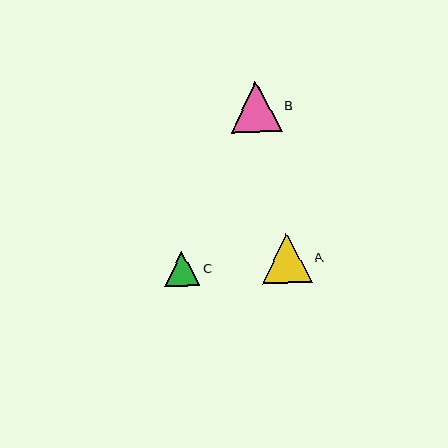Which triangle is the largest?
Triangle B is the largest with a size of approximately 51 pixels.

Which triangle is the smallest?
Triangle C is the smallest with a size of approximately 35 pixels.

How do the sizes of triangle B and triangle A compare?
Triangle B and triangle A are approximately the same size.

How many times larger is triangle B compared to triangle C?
Triangle B is approximately 1.4 times the size of triangle C.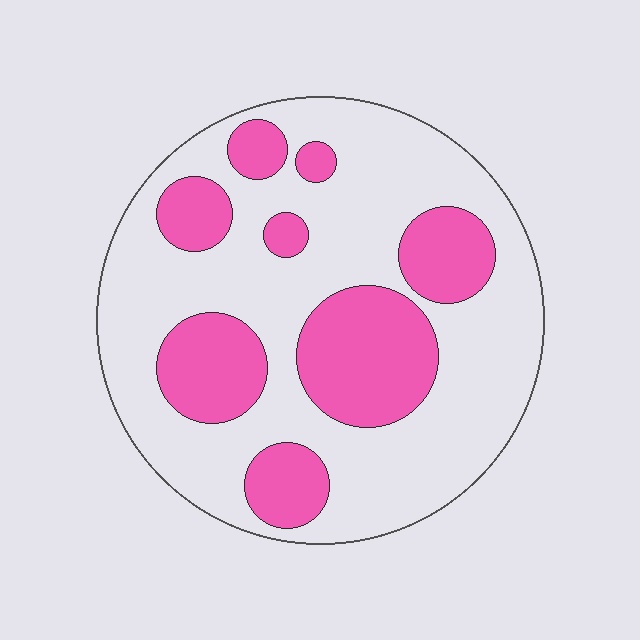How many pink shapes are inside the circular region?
8.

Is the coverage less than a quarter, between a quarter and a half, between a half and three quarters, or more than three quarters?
Between a quarter and a half.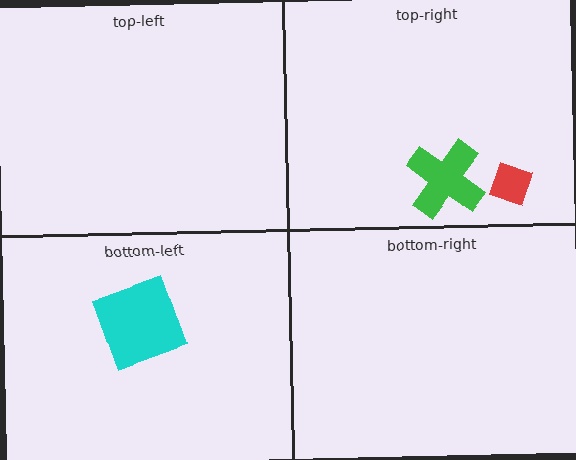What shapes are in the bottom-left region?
The cyan square.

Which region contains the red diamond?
The top-right region.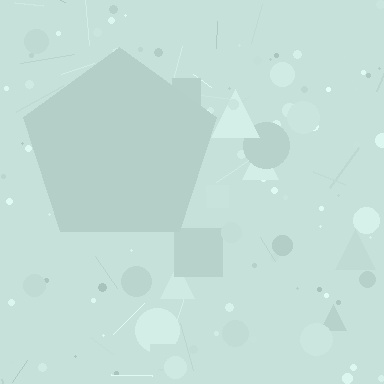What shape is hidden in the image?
A pentagon is hidden in the image.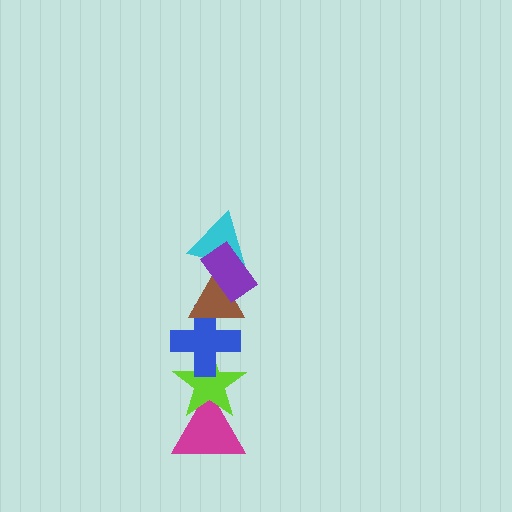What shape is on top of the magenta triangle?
The lime star is on top of the magenta triangle.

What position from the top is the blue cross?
The blue cross is 4th from the top.